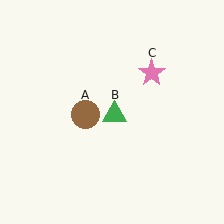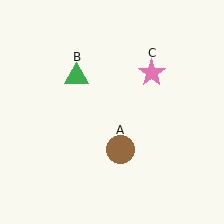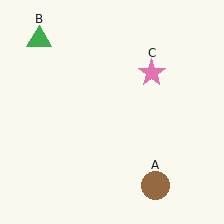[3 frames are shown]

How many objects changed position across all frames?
2 objects changed position: brown circle (object A), green triangle (object B).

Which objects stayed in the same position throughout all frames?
Pink star (object C) remained stationary.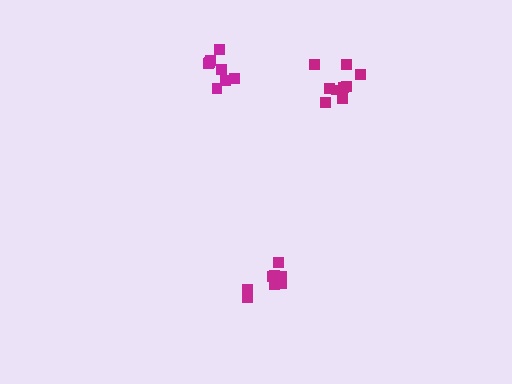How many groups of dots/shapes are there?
There are 3 groups.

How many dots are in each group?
Group 1: 9 dots, Group 2: 8 dots, Group 3: 8 dots (25 total).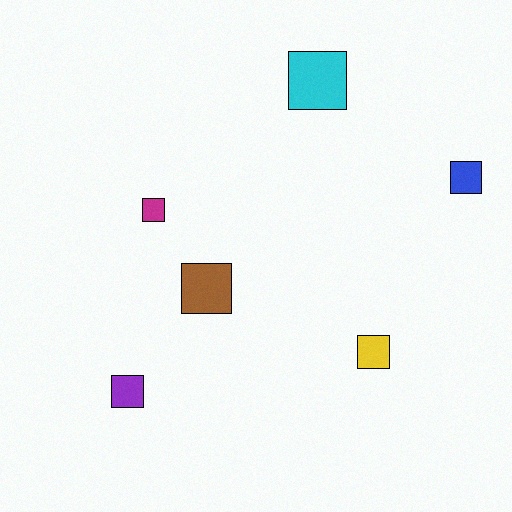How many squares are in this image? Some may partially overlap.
There are 6 squares.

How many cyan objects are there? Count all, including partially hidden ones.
There is 1 cyan object.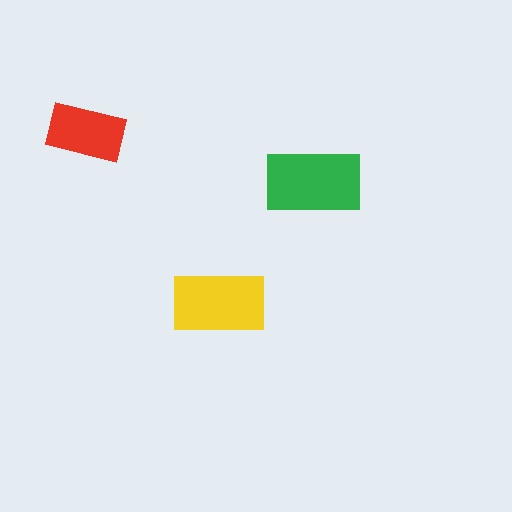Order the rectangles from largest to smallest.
the green one, the yellow one, the red one.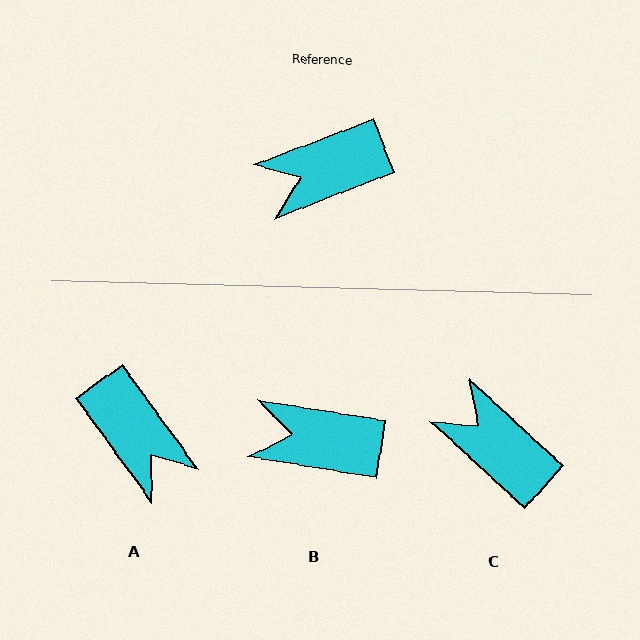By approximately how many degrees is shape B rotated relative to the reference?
Approximately 30 degrees clockwise.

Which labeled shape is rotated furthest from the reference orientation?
A, about 105 degrees away.